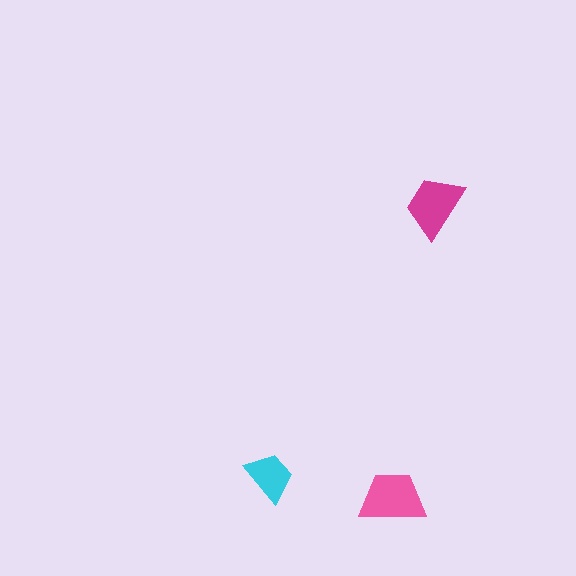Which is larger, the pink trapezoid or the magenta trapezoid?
The pink one.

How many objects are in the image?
There are 3 objects in the image.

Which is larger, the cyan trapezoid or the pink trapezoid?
The pink one.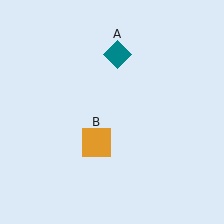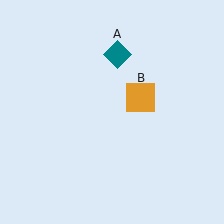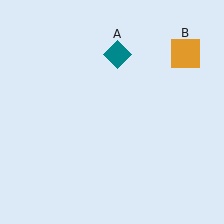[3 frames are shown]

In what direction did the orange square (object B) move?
The orange square (object B) moved up and to the right.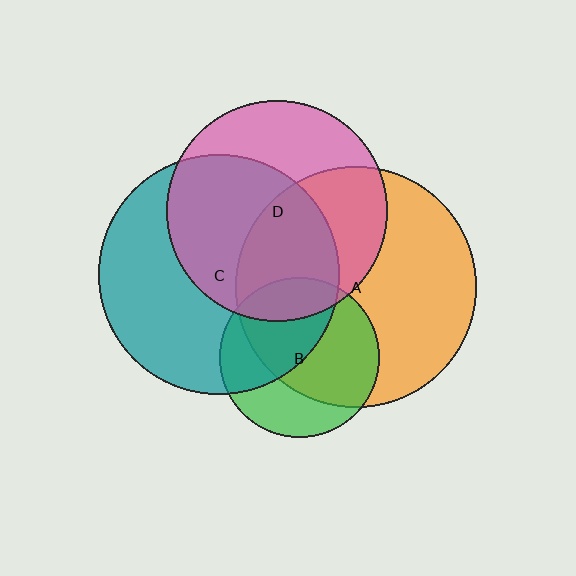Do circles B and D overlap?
Yes.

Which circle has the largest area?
Circle A (orange).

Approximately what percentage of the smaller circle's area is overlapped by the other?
Approximately 15%.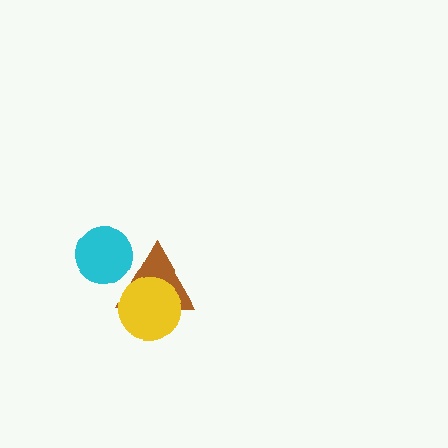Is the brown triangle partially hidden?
Yes, it is partially covered by another shape.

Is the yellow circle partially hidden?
No, no other shape covers it.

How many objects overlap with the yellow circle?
1 object overlaps with the yellow circle.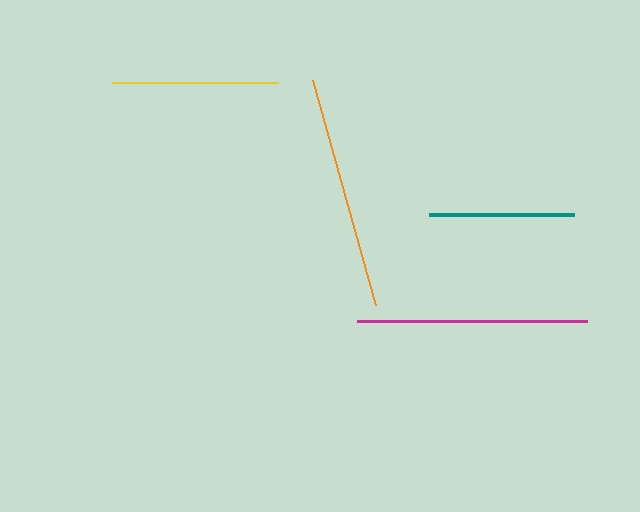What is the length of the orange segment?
The orange segment is approximately 233 pixels long.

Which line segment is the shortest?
The teal line is the shortest at approximately 145 pixels.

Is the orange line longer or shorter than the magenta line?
The orange line is longer than the magenta line.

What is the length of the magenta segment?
The magenta segment is approximately 230 pixels long.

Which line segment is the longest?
The orange line is the longest at approximately 233 pixels.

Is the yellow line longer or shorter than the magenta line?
The magenta line is longer than the yellow line.